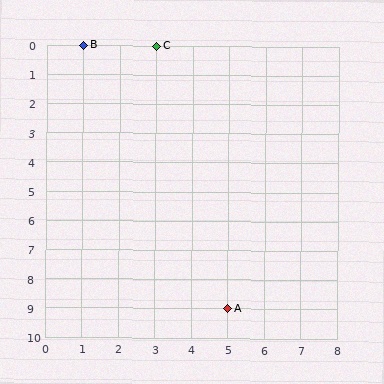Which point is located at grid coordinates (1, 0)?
Point B is at (1, 0).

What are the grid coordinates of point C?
Point C is at grid coordinates (3, 0).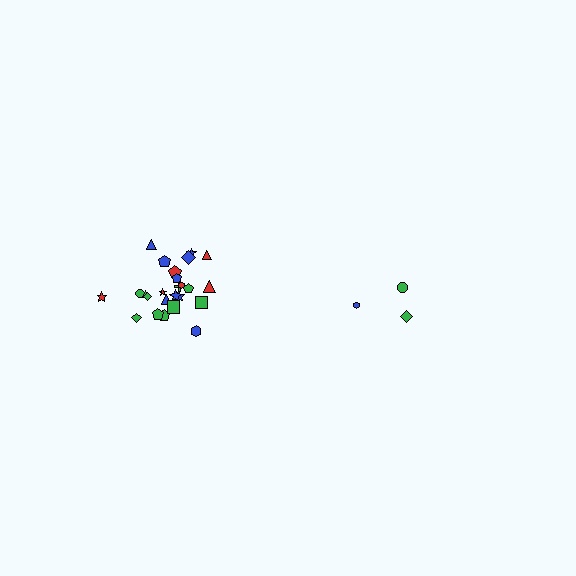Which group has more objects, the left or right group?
The left group.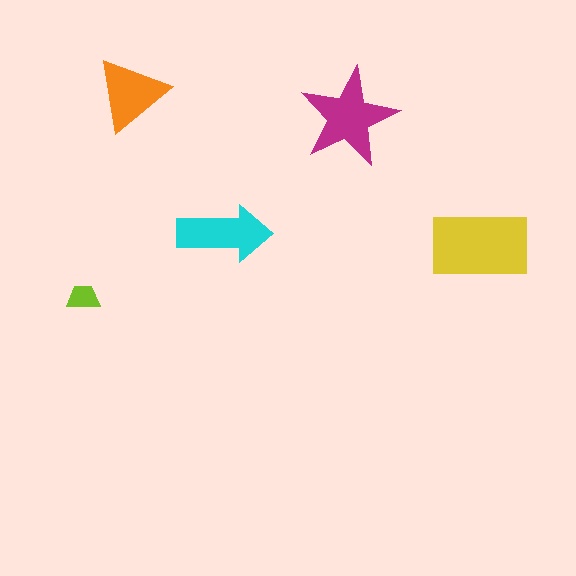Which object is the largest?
The yellow rectangle.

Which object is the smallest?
The lime trapezoid.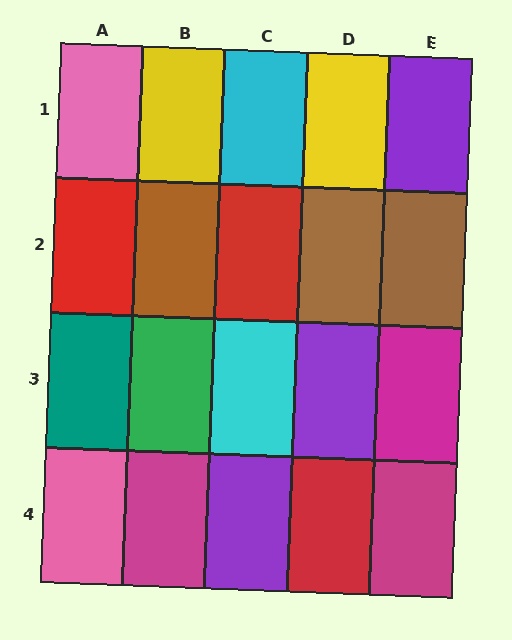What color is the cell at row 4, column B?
Magenta.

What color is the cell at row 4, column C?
Purple.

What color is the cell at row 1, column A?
Pink.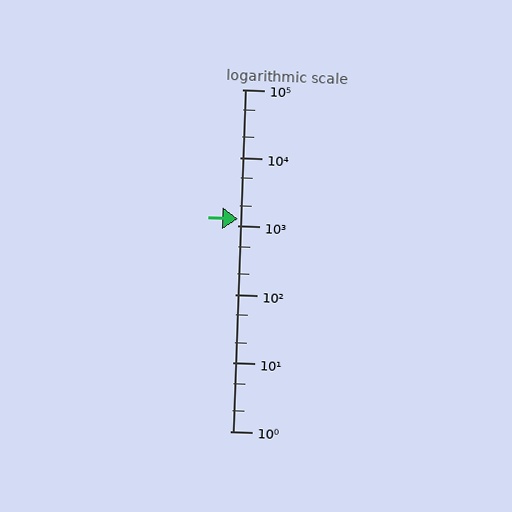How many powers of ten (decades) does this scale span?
The scale spans 5 decades, from 1 to 100000.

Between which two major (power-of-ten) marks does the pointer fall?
The pointer is between 1000 and 10000.